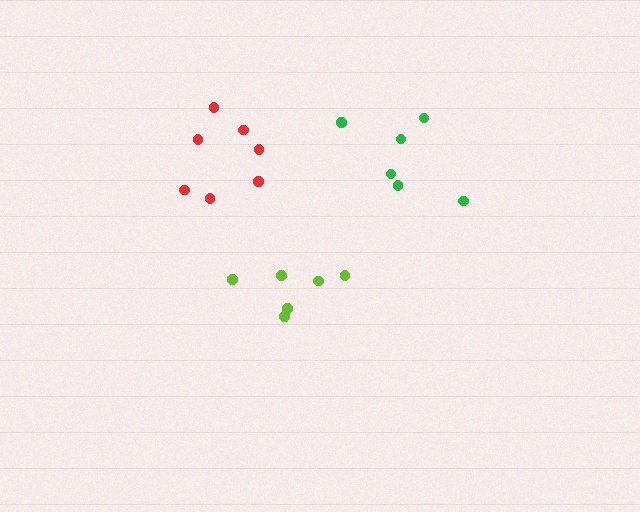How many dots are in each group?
Group 1: 7 dots, Group 2: 6 dots, Group 3: 6 dots (19 total).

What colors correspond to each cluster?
The clusters are colored: red, lime, green.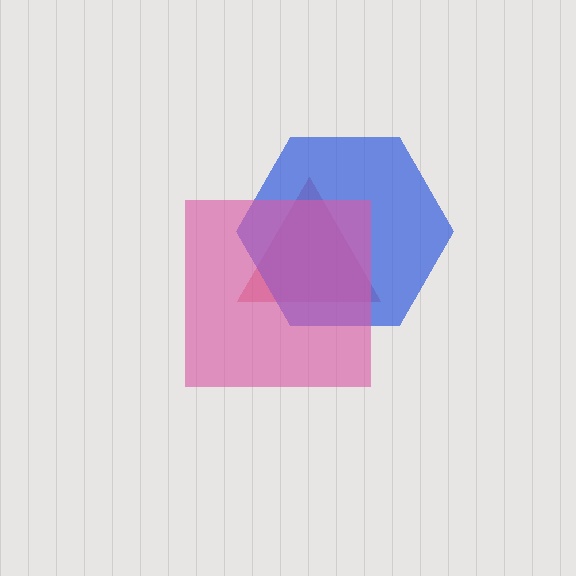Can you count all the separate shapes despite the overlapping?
Yes, there are 3 separate shapes.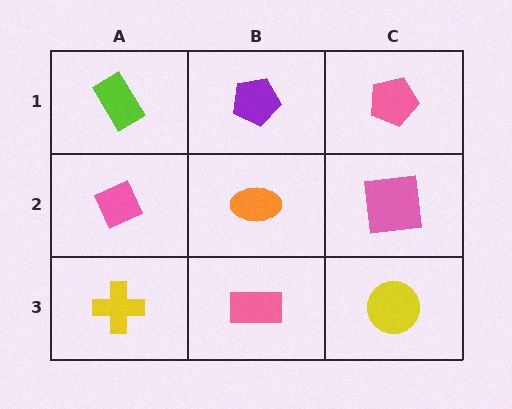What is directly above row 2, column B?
A purple pentagon.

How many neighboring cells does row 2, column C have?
3.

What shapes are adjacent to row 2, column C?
A pink pentagon (row 1, column C), a yellow circle (row 3, column C), an orange ellipse (row 2, column B).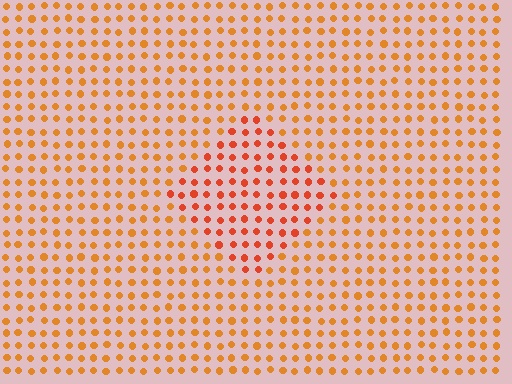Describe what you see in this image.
The image is filled with small orange elements in a uniform arrangement. A diamond-shaped region is visible where the elements are tinted to a slightly different hue, forming a subtle color boundary.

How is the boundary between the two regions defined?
The boundary is defined purely by a slight shift in hue (about 22 degrees). Spacing, size, and orientation are identical on both sides.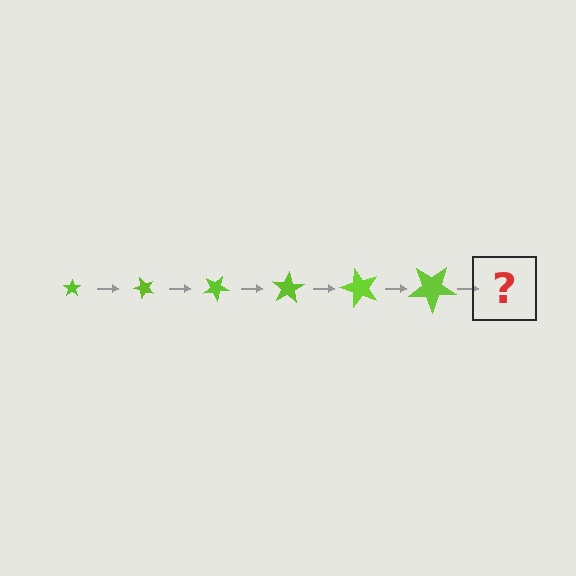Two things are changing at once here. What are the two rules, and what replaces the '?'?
The two rules are that the star grows larger each step and it rotates 50 degrees each step. The '?' should be a star, larger than the previous one and rotated 300 degrees from the start.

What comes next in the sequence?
The next element should be a star, larger than the previous one and rotated 300 degrees from the start.